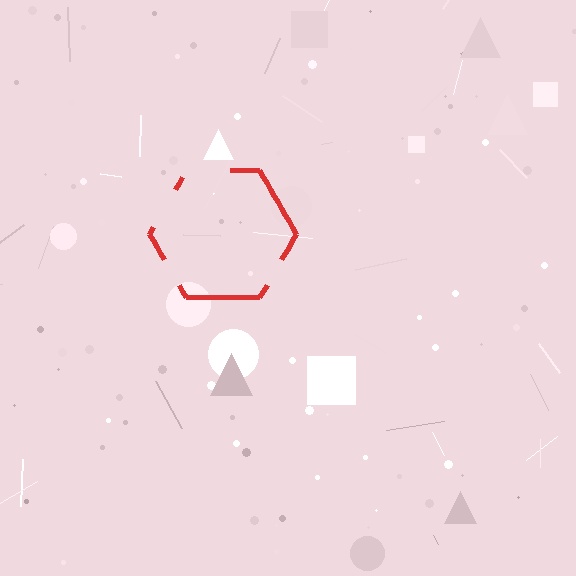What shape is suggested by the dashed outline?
The dashed outline suggests a hexagon.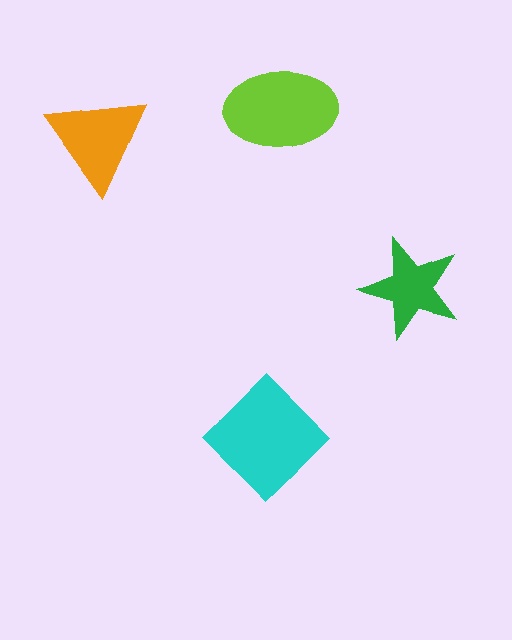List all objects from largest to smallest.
The cyan diamond, the lime ellipse, the orange triangle, the green star.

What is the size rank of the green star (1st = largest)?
4th.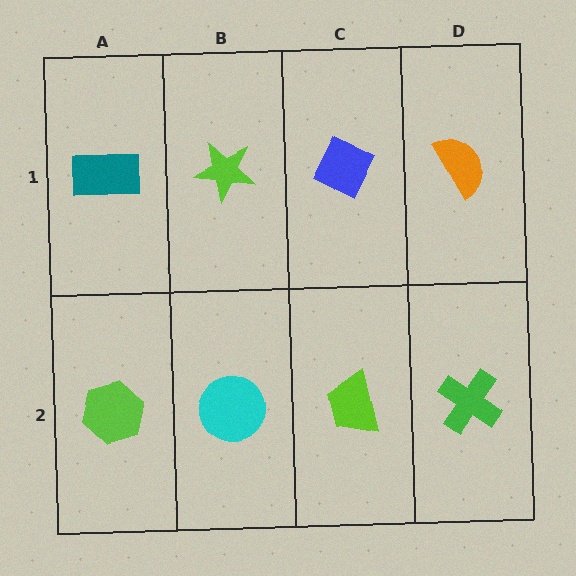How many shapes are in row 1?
4 shapes.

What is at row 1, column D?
An orange semicircle.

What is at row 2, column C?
A lime trapezoid.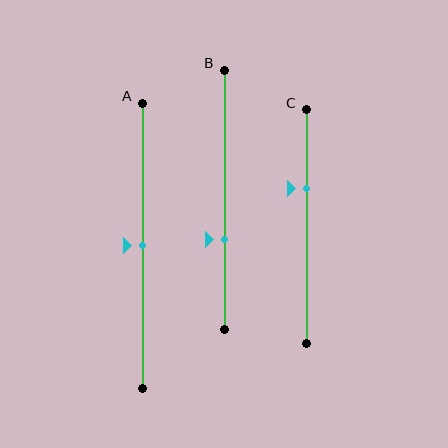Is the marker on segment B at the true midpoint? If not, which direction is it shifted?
No, the marker on segment B is shifted downward by about 15% of the segment length.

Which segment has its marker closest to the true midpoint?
Segment A has its marker closest to the true midpoint.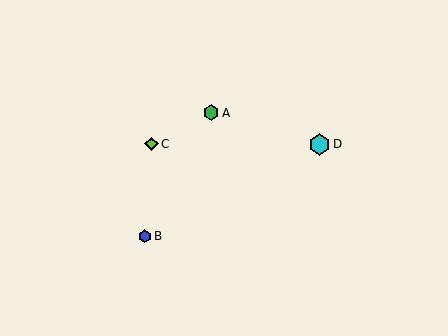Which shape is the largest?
The cyan hexagon (labeled D) is the largest.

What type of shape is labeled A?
Shape A is a green hexagon.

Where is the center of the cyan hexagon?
The center of the cyan hexagon is at (319, 144).